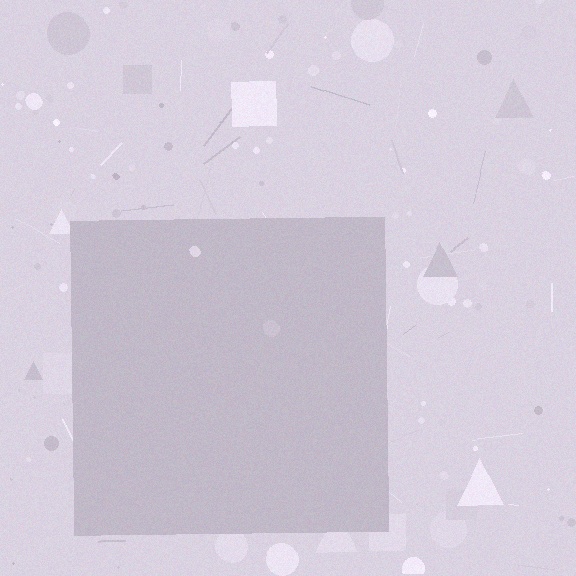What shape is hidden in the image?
A square is hidden in the image.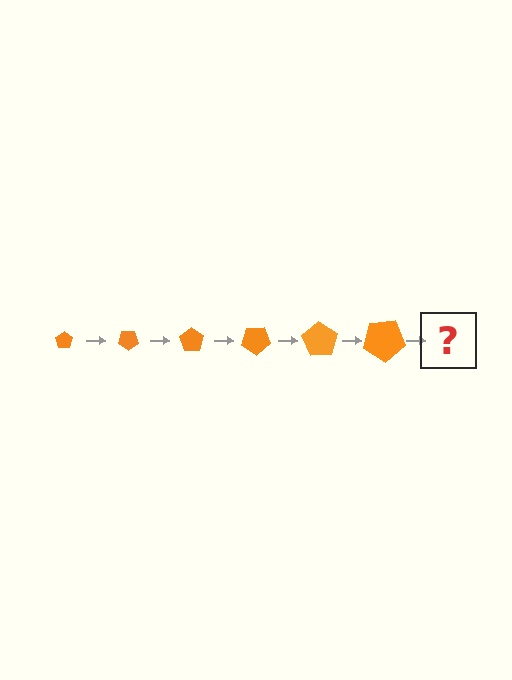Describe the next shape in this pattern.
It should be a pentagon, larger than the previous one and rotated 210 degrees from the start.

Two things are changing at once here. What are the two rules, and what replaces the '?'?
The two rules are that the pentagon grows larger each step and it rotates 35 degrees each step. The '?' should be a pentagon, larger than the previous one and rotated 210 degrees from the start.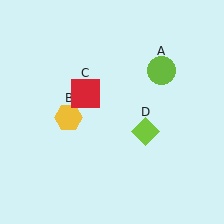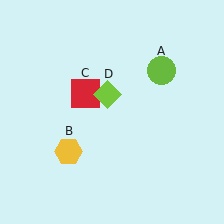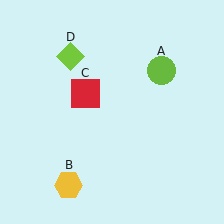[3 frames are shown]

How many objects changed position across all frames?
2 objects changed position: yellow hexagon (object B), lime diamond (object D).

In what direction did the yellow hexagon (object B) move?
The yellow hexagon (object B) moved down.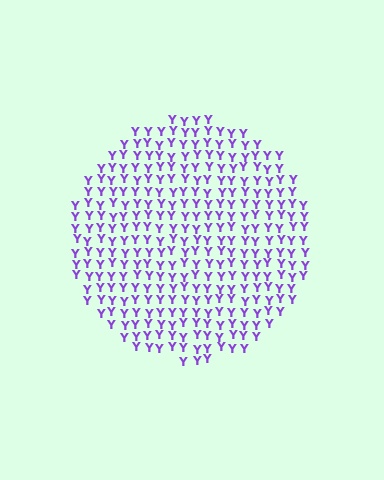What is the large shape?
The large shape is a circle.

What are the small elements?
The small elements are letter Y's.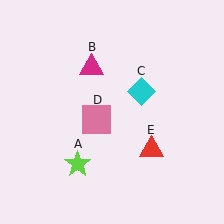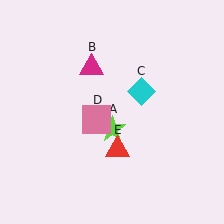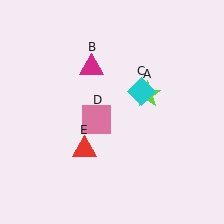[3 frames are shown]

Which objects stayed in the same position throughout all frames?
Magenta triangle (object B) and cyan diamond (object C) and pink square (object D) remained stationary.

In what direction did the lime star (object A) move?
The lime star (object A) moved up and to the right.